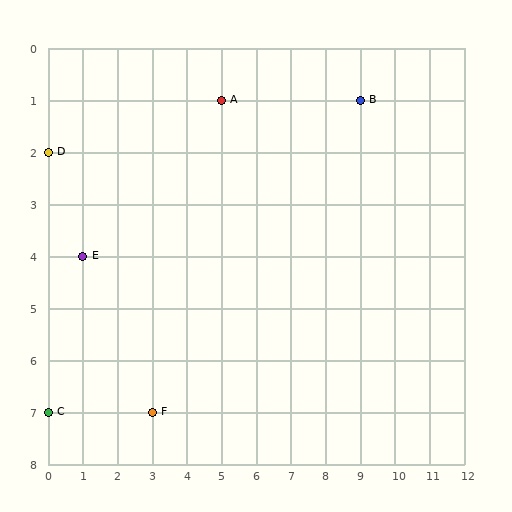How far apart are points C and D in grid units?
Points C and D are 5 rows apart.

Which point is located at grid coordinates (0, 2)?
Point D is at (0, 2).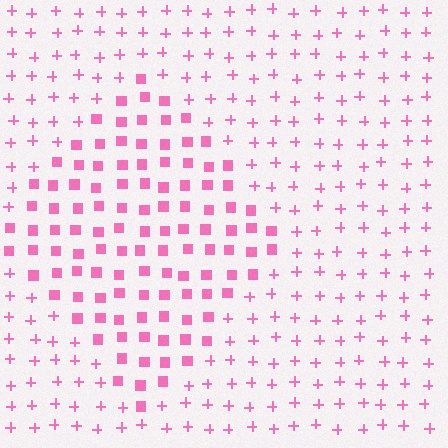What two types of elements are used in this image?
The image uses squares inside the diamond region and plus signs outside it.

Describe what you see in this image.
The image is filled with small pink elements arranged in a uniform grid. A diamond-shaped region contains squares, while the surrounding area contains plus signs. The boundary is defined purely by the change in element shape.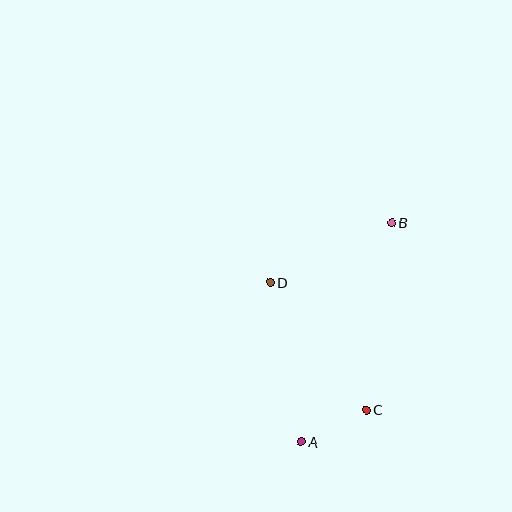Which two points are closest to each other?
Points A and C are closest to each other.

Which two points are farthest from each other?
Points A and B are farthest from each other.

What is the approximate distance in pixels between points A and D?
The distance between A and D is approximately 162 pixels.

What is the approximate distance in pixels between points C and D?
The distance between C and D is approximately 159 pixels.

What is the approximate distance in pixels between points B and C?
The distance between B and C is approximately 189 pixels.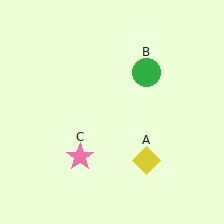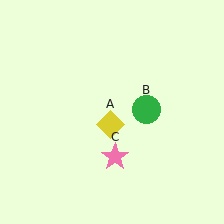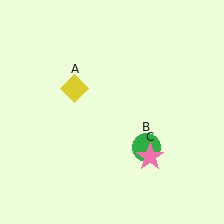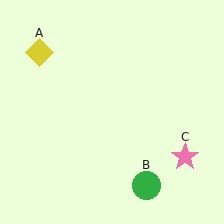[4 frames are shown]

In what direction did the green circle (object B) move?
The green circle (object B) moved down.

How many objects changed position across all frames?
3 objects changed position: yellow diamond (object A), green circle (object B), pink star (object C).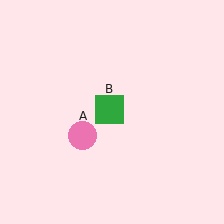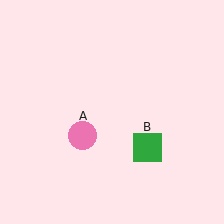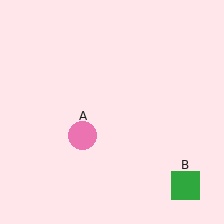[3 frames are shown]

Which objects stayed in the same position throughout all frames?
Pink circle (object A) remained stationary.